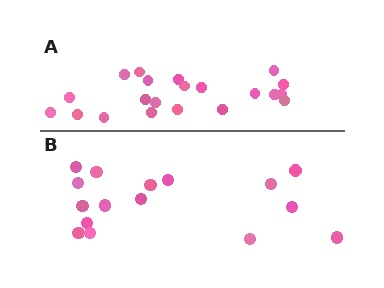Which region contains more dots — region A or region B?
Region A (the top region) has more dots.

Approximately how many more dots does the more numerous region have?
Region A has about 5 more dots than region B.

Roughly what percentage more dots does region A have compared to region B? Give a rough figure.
About 30% more.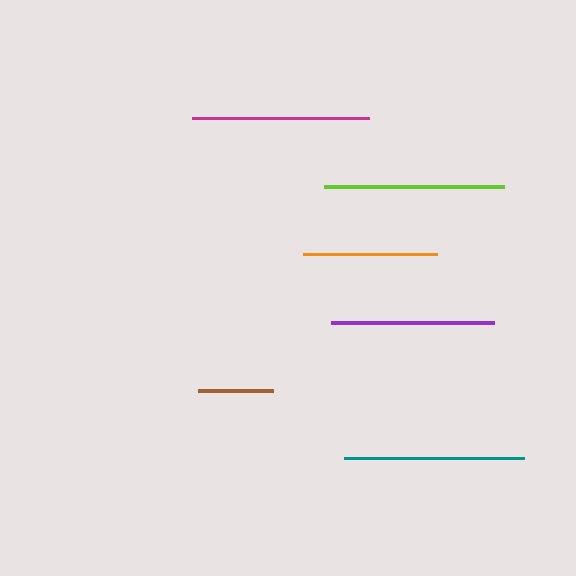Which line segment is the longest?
The teal line is the longest at approximately 180 pixels.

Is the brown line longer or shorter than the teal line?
The teal line is longer than the brown line.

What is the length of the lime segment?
The lime segment is approximately 180 pixels long.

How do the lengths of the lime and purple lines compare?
The lime and purple lines are approximately the same length.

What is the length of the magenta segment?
The magenta segment is approximately 177 pixels long.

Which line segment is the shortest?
The brown line is the shortest at approximately 75 pixels.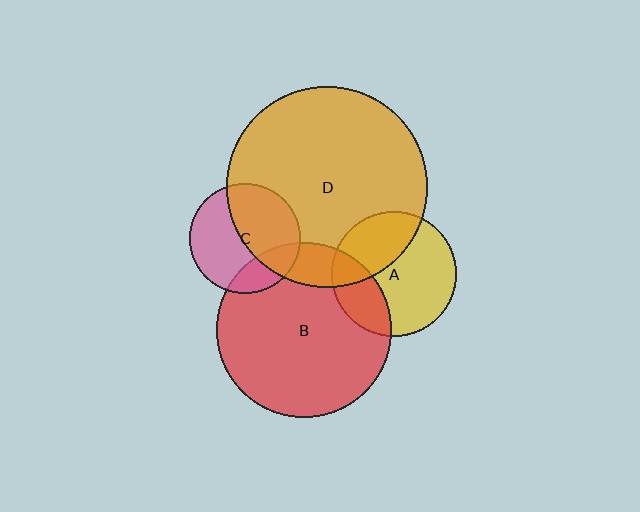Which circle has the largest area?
Circle D (orange).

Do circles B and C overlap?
Yes.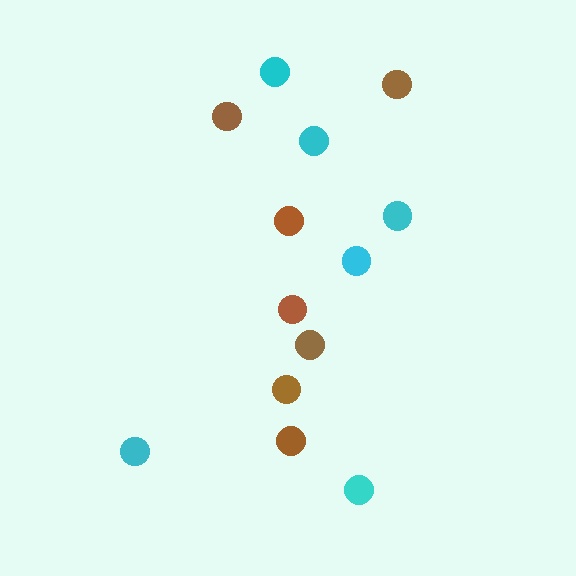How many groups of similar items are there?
There are 2 groups: one group of cyan circles (6) and one group of brown circles (7).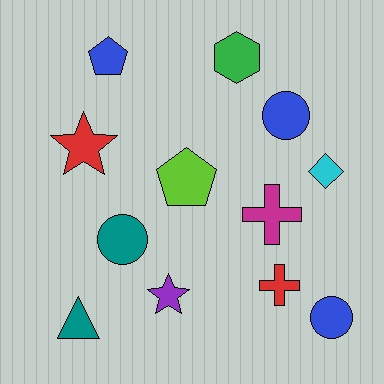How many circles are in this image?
There are 3 circles.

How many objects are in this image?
There are 12 objects.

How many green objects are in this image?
There is 1 green object.